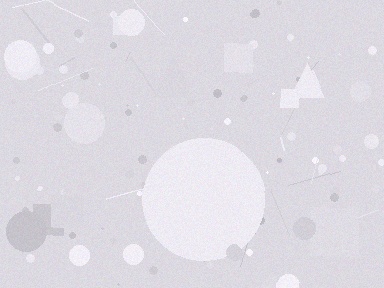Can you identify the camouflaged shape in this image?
The camouflaged shape is a circle.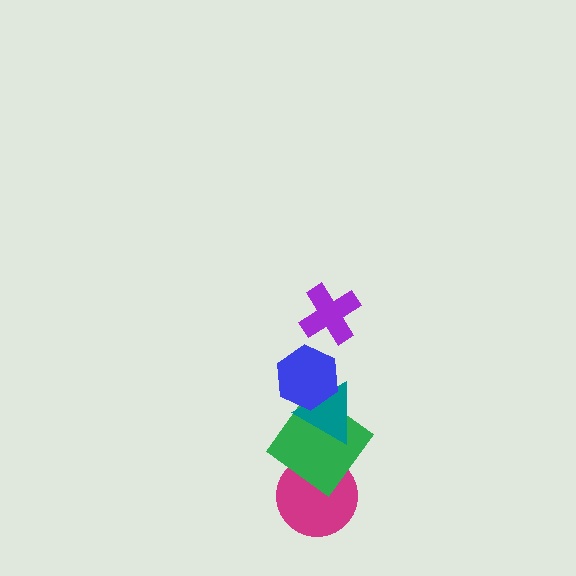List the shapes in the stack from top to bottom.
From top to bottom: the purple cross, the blue hexagon, the teal triangle, the green diamond, the magenta circle.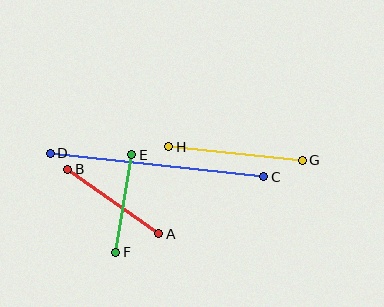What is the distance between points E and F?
The distance is approximately 99 pixels.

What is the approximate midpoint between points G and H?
The midpoint is at approximately (235, 154) pixels.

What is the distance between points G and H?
The distance is approximately 134 pixels.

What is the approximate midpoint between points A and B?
The midpoint is at approximately (113, 201) pixels.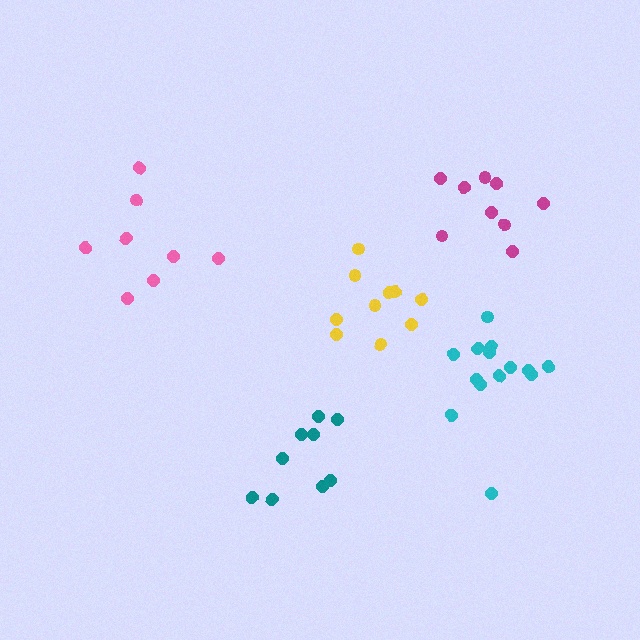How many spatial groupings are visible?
There are 5 spatial groupings.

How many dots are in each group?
Group 1: 9 dots, Group 2: 9 dots, Group 3: 14 dots, Group 4: 10 dots, Group 5: 8 dots (50 total).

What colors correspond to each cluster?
The clusters are colored: magenta, teal, cyan, yellow, pink.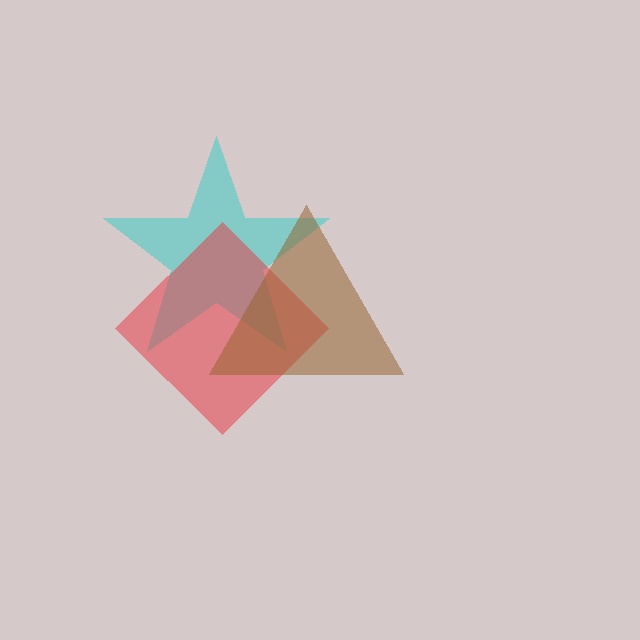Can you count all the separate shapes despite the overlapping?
Yes, there are 3 separate shapes.